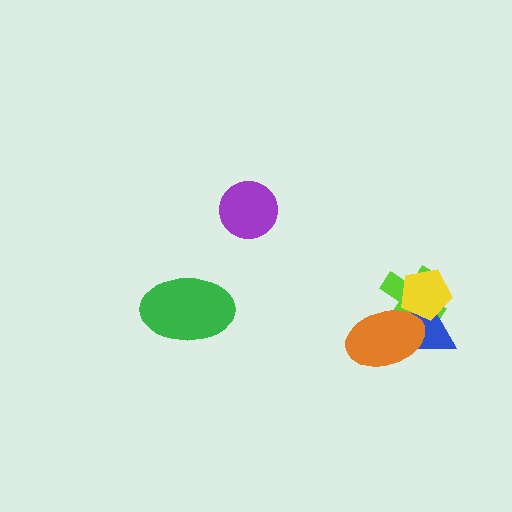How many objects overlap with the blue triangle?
3 objects overlap with the blue triangle.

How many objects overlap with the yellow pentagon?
3 objects overlap with the yellow pentagon.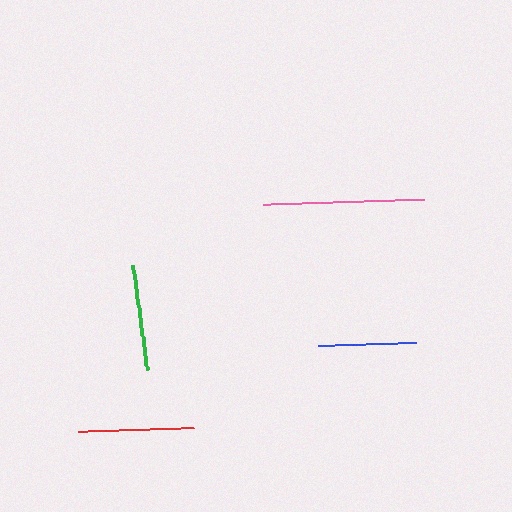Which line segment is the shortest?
The blue line is the shortest at approximately 99 pixels.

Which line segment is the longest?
The pink line is the longest at approximately 161 pixels.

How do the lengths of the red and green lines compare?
The red and green lines are approximately the same length.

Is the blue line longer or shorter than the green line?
The green line is longer than the blue line.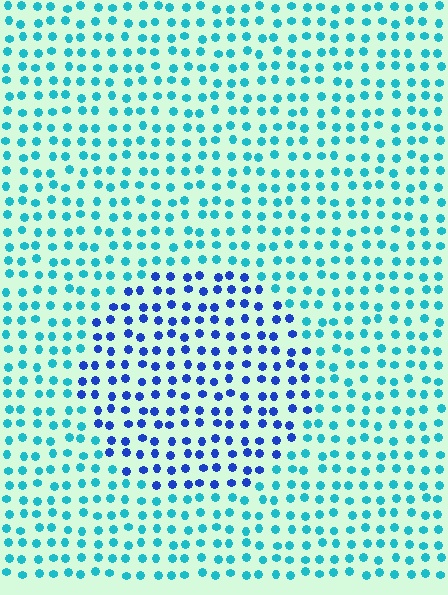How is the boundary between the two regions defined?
The boundary is defined purely by a slight shift in hue (about 44 degrees). Spacing, size, and orientation are identical on both sides.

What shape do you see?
I see a circle.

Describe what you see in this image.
The image is filled with small cyan elements in a uniform arrangement. A circle-shaped region is visible where the elements are tinted to a slightly different hue, forming a subtle color boundary.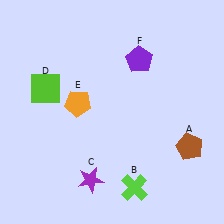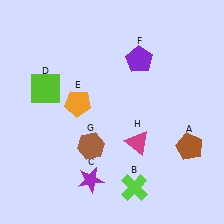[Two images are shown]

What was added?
A brown hexagon (G), a magenta triangle (H) were added in Image 2.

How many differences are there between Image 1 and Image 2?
There are 2 differences between the two images.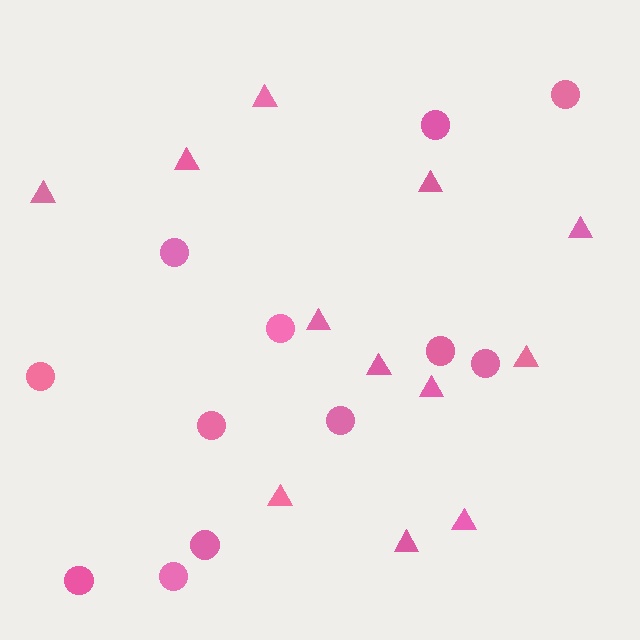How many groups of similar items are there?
There are 2 groups: one group of triangles (12) and one group of circles (12).